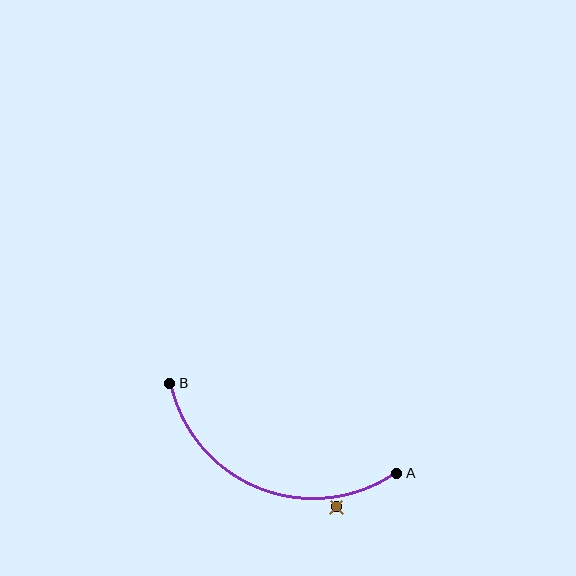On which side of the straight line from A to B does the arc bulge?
The arc bulges below the straight line connecting A and B.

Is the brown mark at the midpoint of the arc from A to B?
No — the brown mark does not lie on the arc at all. It sits slightly outside the curve.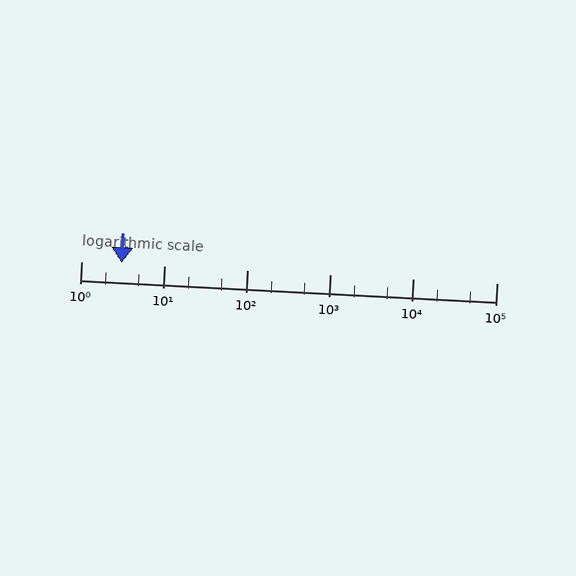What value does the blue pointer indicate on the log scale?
The pointer indicates approximately 3.1.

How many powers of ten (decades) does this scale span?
The scale spans 5 decades, from 1 to 100000.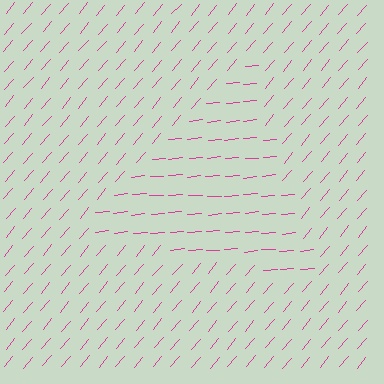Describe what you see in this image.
The image is filled with small magenta line segments. A triangle region in the image has lines oriented differently from the surrounding lines, creating a visible texture boundary.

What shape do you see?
I see a triangle.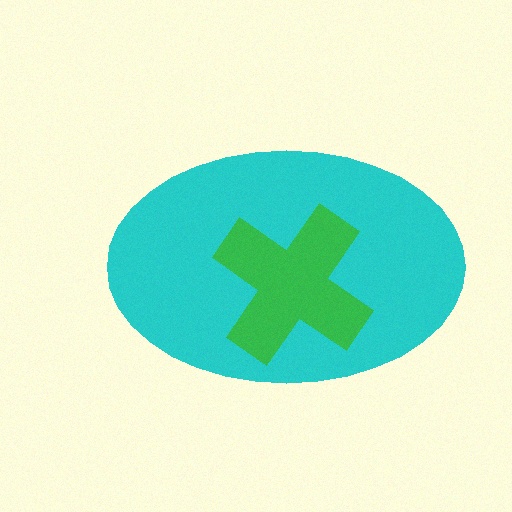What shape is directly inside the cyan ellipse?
The green cross.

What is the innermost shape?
The green cross.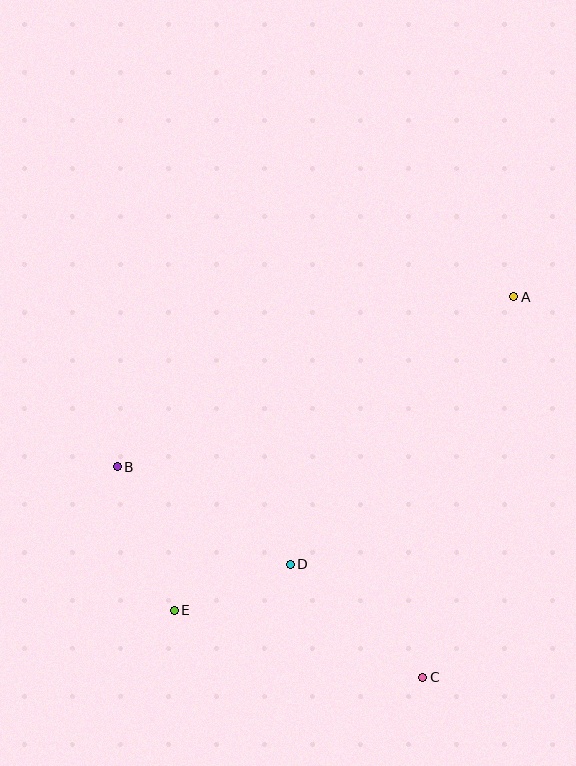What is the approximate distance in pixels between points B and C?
The distance between B and C is approximately 371 pixels.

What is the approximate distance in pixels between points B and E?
The distance between B and E is approximately 154 pixels.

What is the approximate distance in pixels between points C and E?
The distance between C and E is approximately 257 pixels.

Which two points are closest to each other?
Points D and E are closest to each other.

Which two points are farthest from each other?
Points A and E are farthest from each other.